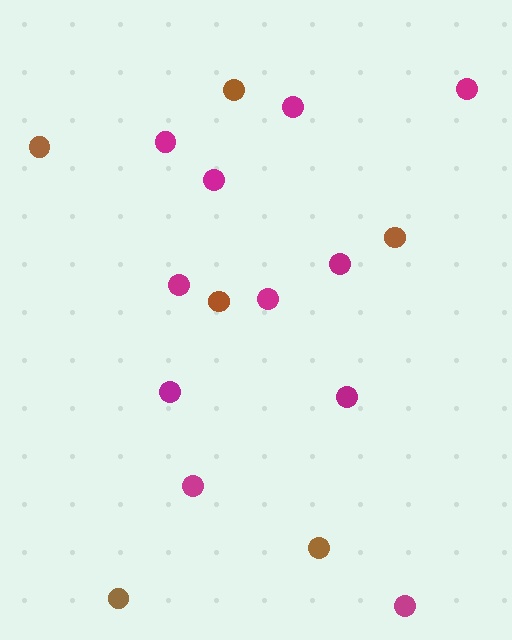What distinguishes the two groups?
There are 2 groups: one group of magenta circles (11) and one group of brown circles (6).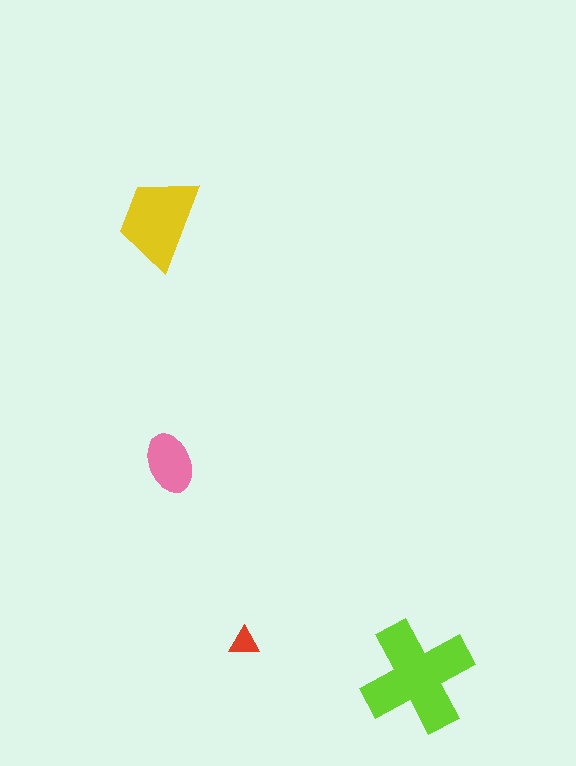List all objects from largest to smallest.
The lime cross, the yellow trapezoid, the pink ellipse, the red triangle.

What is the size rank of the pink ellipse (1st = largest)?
3rd.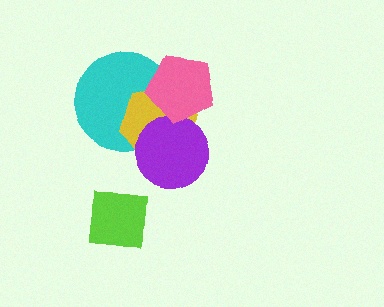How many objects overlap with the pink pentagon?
3 objects overlap with the pink pentagon.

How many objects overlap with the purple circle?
3 objects overlap with the purple circle.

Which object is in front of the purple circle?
The pink pentagon is in front of the purple circle.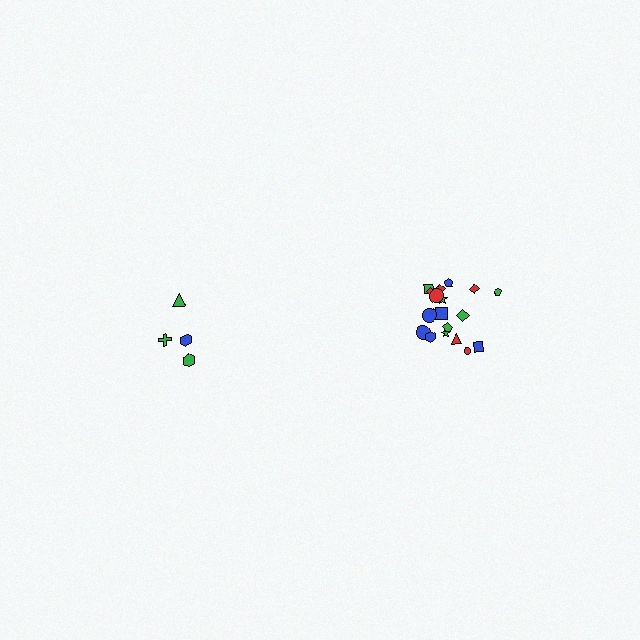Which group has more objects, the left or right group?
The right group.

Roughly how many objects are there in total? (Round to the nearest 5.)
Roughly 20 objects in total.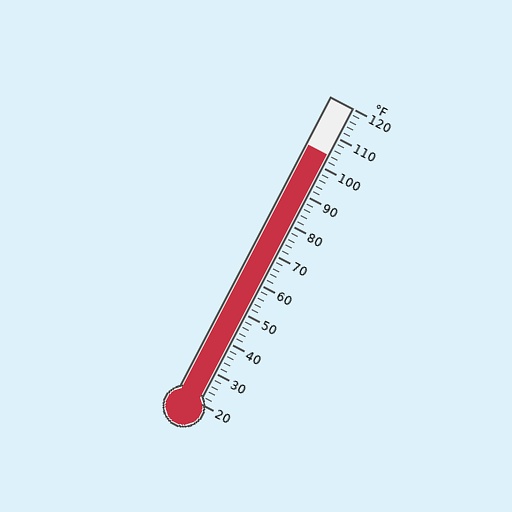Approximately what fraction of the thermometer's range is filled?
The thermometer is filled to approximately 85% of its range.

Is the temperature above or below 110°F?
The temperature is below 110°F.